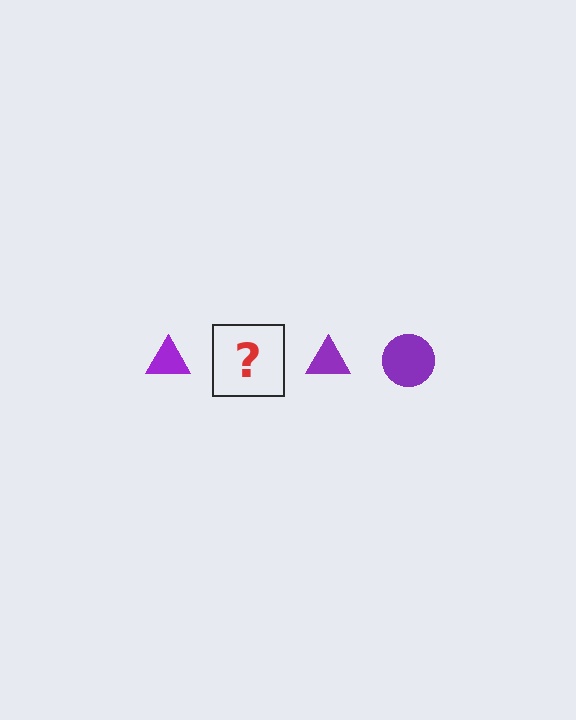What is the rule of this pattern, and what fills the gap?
The rule is that the pattern cycles through triangle, circle shapes in purple. The gap should be filled with a purple circle.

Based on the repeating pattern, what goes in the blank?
The blank should be a purple circle.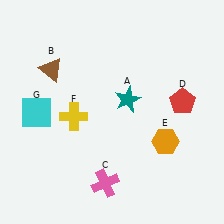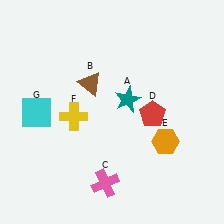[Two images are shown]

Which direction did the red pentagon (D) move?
The red pentagon (D) moved left.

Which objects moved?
The objects that moved are: the brown triangle (B), the red pentagon (D).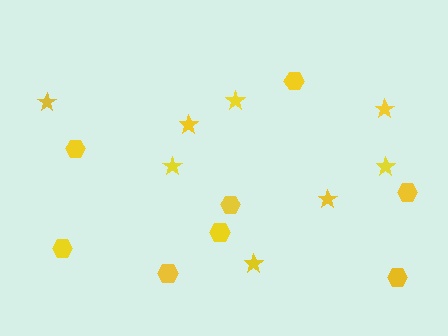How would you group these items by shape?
There are 2 groups: one group of hexagons (8) and one group of stars (8).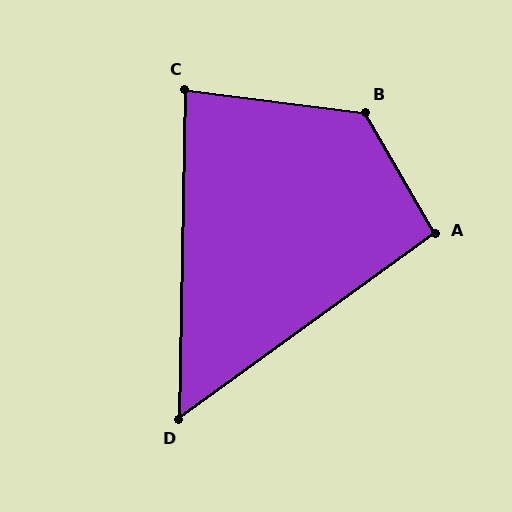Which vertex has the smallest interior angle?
D, at approximately 53 degrees.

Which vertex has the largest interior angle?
B, at approximately 127 degrees.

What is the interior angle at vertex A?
Approximately 96 degrees (obtuse).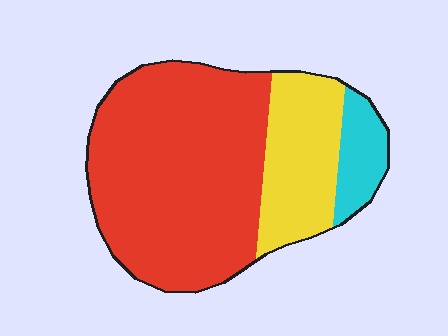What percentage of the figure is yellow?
Yellow covers roughly 25% of the figure.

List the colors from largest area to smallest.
From largest to smallest: red, yellow, cyan.